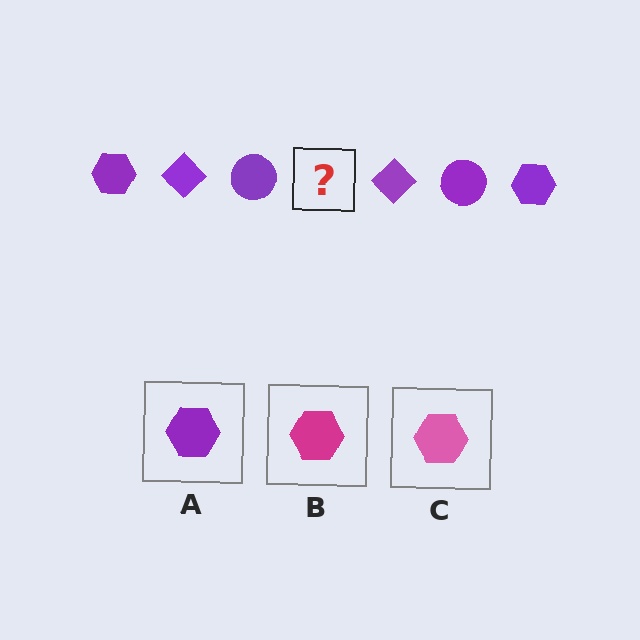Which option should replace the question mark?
Option A.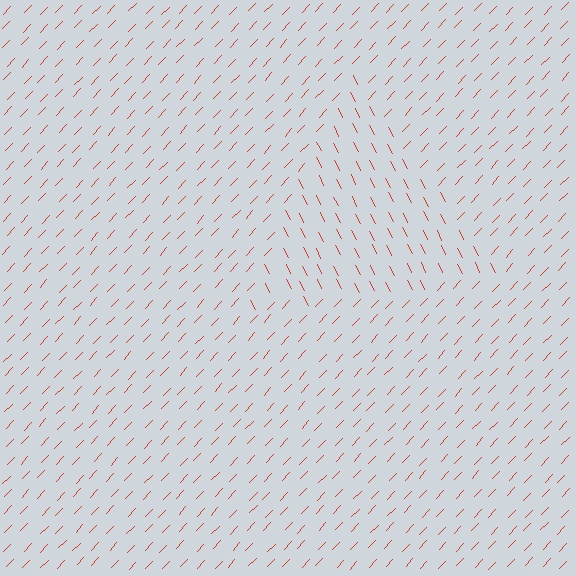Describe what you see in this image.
The image is filled with small red line segments. A triangle region in the image has lines oriented differently from the surrounding lines, creating a visible texture boundary.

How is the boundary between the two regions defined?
The boundary is defined purely by a change in line orientation (approximately 70 degrees difference). All lines are the same color and thickness.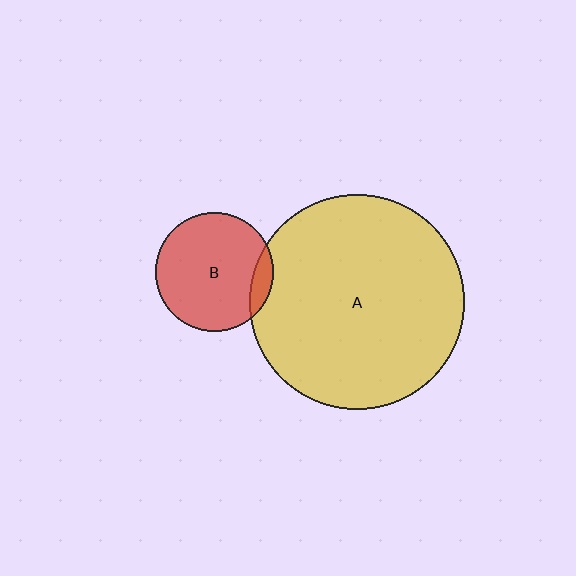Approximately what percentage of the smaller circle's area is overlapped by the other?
Approximately 10%.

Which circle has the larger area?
Circle A (yellow).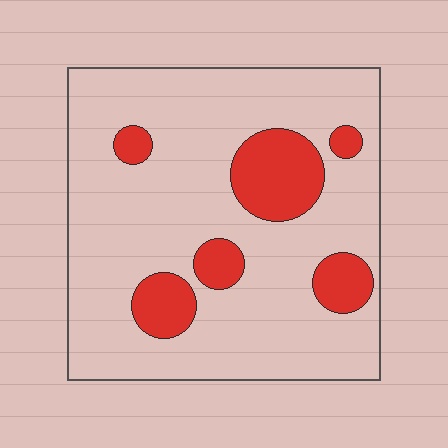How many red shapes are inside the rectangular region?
6.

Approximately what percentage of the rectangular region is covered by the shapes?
Approximately 20%.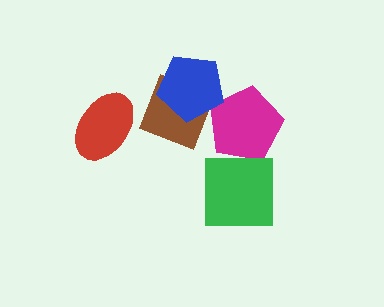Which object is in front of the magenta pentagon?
The blue pentagon is in front of the magenta pentagon.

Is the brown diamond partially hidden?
Yes, it is partially covered by another shape.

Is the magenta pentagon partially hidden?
Yes, it is partially covered by another shape.